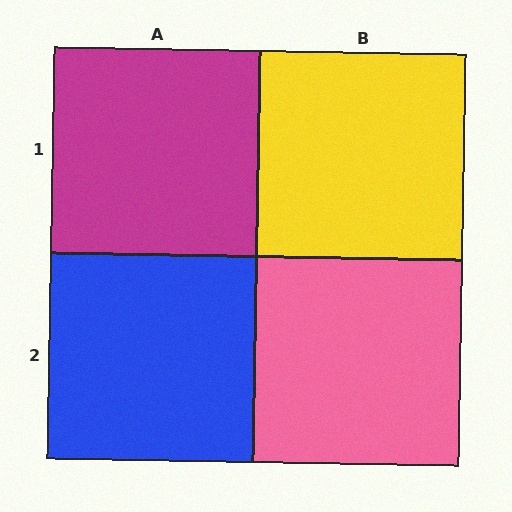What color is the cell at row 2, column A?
Blue.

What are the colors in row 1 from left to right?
Magenta, yellow.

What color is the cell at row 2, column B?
Pink.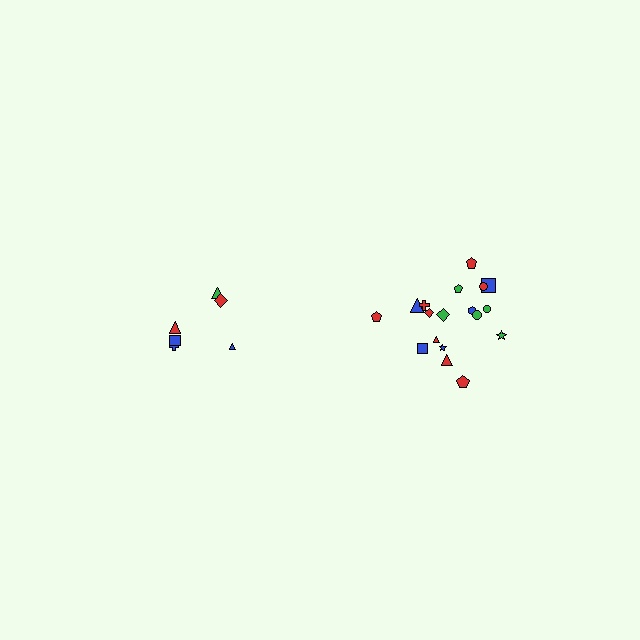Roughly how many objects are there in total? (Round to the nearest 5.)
Roughly 25 objects in total.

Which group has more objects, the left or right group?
The right group.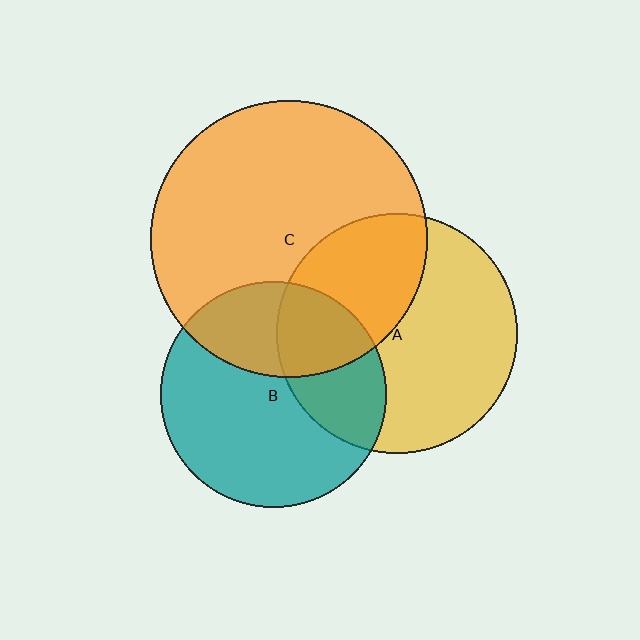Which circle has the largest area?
Circle C (orange).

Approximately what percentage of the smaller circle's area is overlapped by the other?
Approximately 30%.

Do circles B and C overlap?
Yes.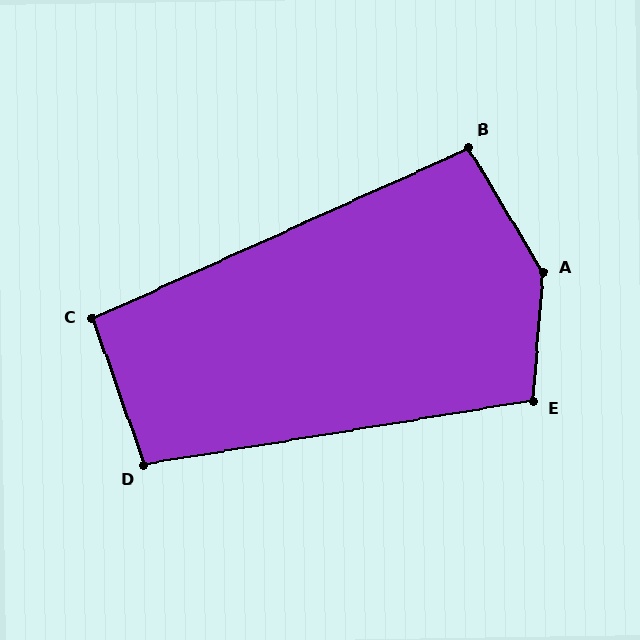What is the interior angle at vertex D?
Approximately 100 degrees (obtuse).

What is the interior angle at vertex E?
Approximately 104 degrees (obtuse).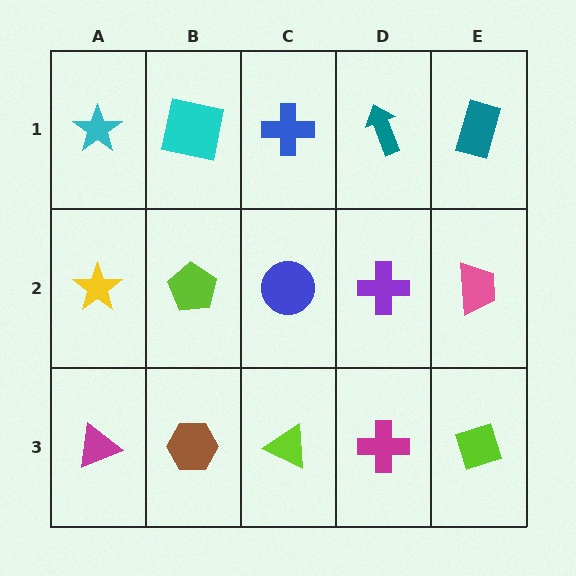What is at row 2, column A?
A yellow star.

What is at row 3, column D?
A magenta cross.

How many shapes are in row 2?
5 shapes.